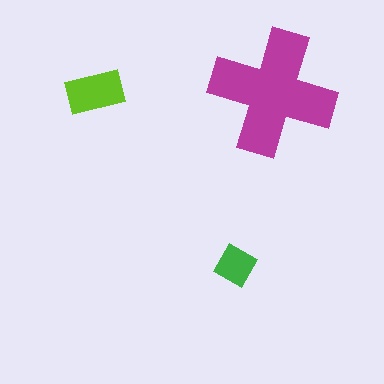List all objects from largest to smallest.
The magenta cross, the lime rectangle, the green diamond.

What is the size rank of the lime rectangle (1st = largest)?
2nd.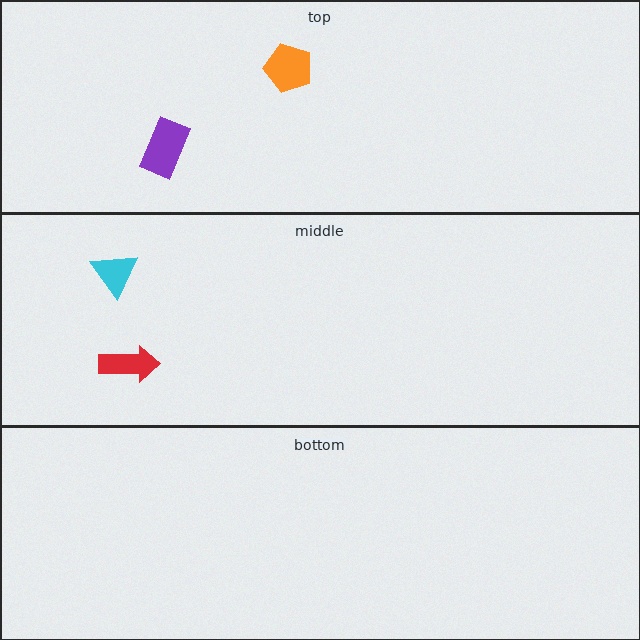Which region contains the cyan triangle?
The middle region.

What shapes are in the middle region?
The cyan triangle, the red arrow.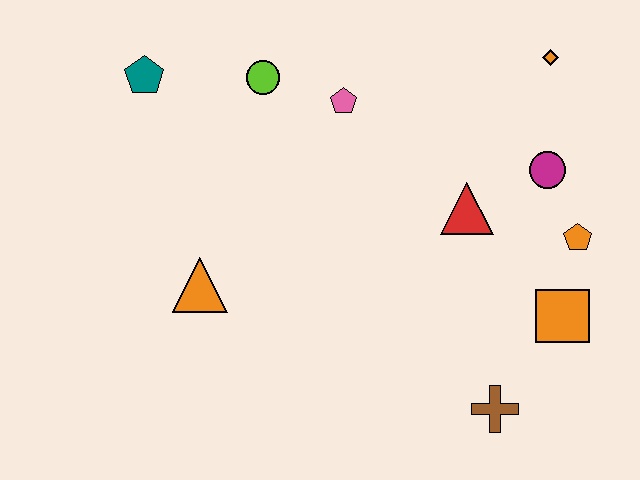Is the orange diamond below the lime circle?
No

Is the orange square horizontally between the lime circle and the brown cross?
No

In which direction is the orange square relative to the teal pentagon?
The orange square is to the right of the teal pentagon.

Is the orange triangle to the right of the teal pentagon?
Yes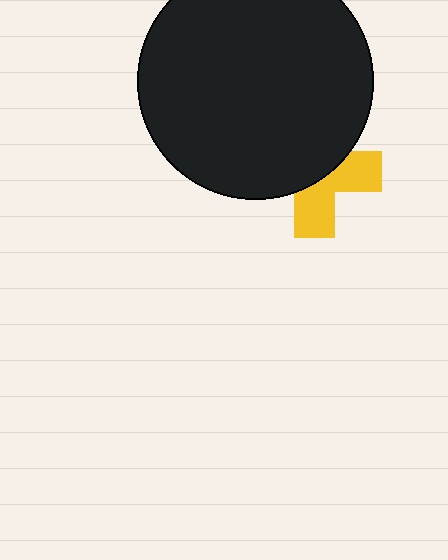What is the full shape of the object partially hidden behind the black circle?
The partially hidden object is a yellow cross.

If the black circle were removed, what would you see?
You would see the complete yellow cross.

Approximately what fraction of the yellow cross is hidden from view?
Roughly 57% of the yellow cross is hidden behind the black circle.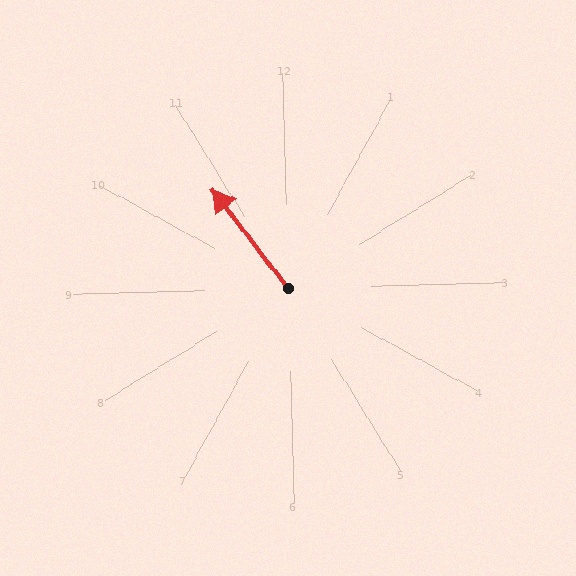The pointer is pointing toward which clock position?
Roughly 11 o'clock.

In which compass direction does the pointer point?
Northwest.